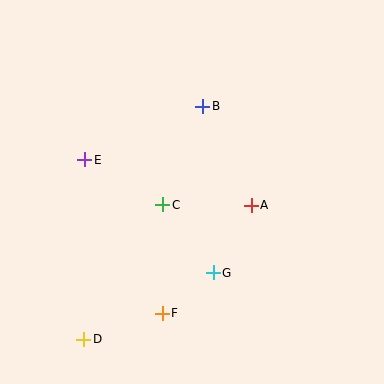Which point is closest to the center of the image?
Point C at (163, 205) is closest to the center.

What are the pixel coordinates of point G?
Point G is at (213, 273).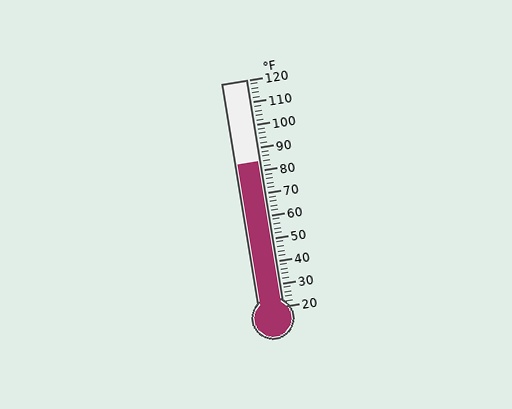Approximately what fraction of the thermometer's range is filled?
The thermometer is filled to approximately 65% of its range.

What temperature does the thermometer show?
The thermometer shows approximately 84°F.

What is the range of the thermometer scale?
The thermometer scale ranges from 20°F to 120°F.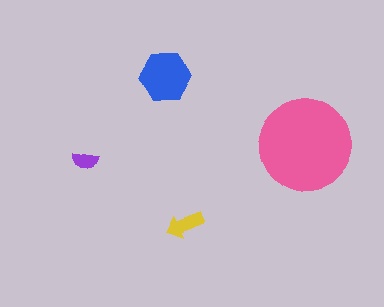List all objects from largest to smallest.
The pink circle, the blue hexagon, the yellow arrow, the purple semicircle.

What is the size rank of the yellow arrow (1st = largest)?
3rd.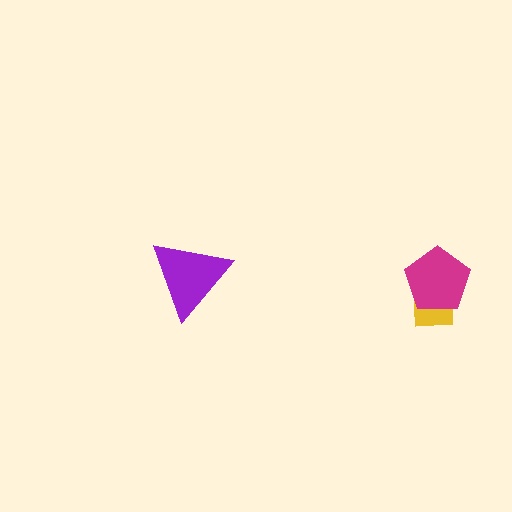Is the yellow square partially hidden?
Yes, it is partially covered by another shape.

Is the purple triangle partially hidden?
No, no other shape covers it.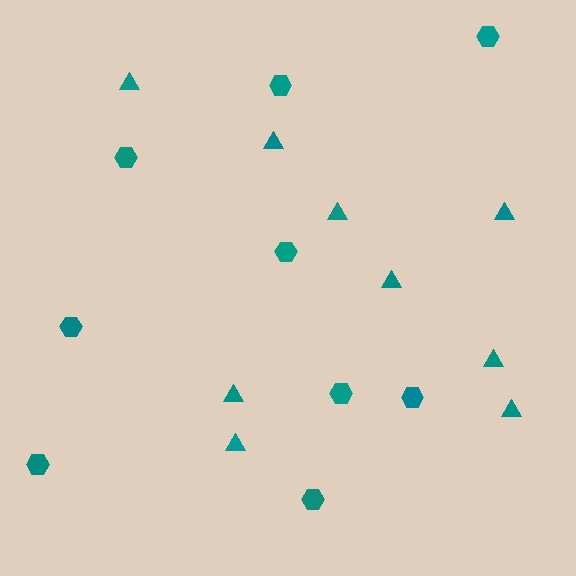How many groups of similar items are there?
There are 2 groups: one group of hexagons (9) and one group of triangles (9).